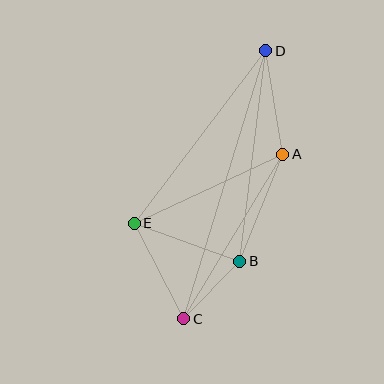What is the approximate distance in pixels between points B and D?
The distance between B and D is approximately 212 pixels.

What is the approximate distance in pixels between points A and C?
The distance between A and C is approximately 192 pixels.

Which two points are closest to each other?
Points B and C are closest to each other.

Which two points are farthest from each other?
Points C and D are farthest from each other.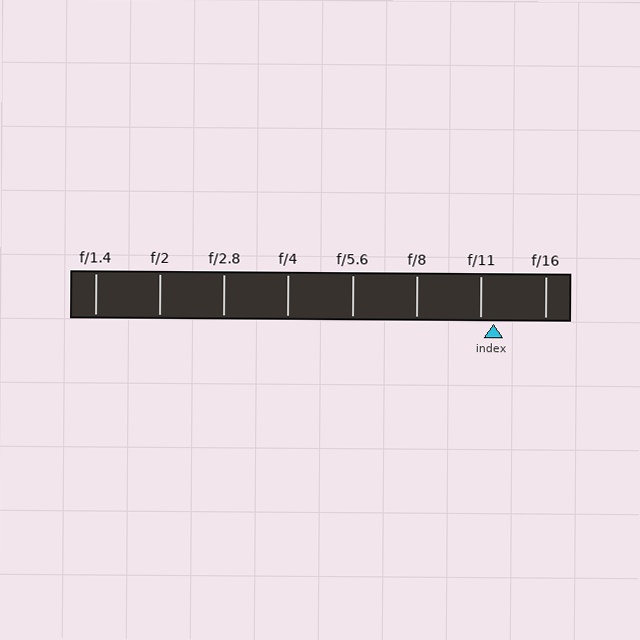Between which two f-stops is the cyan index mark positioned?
The index mark is between f/11 and f/16.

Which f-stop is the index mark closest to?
The index mark is closest to f/11.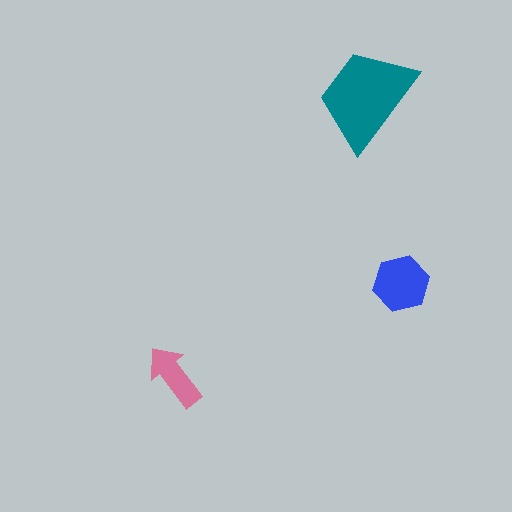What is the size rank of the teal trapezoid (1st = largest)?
1st.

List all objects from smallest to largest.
The pink arrow, the blue hexagon, the teal trapezoid.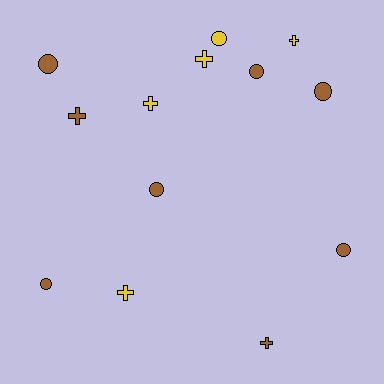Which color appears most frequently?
Brown, with 8 objects.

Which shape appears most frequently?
Circle, with 7 objects.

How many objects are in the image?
There are 13 objects.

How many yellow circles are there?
There is 1 yellow circle.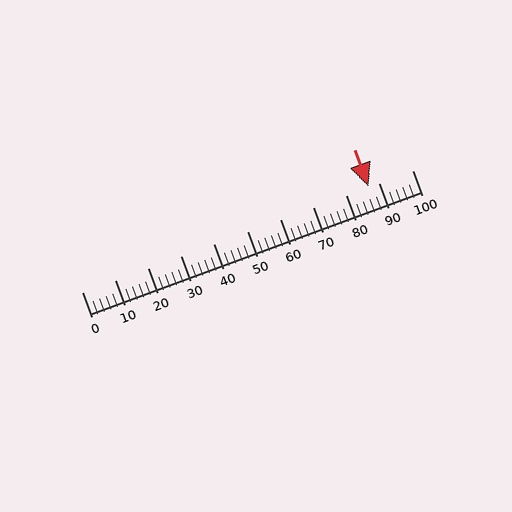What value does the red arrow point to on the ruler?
The red arrow points to approximately 87.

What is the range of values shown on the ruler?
The ruler shows values from 0 to 100.